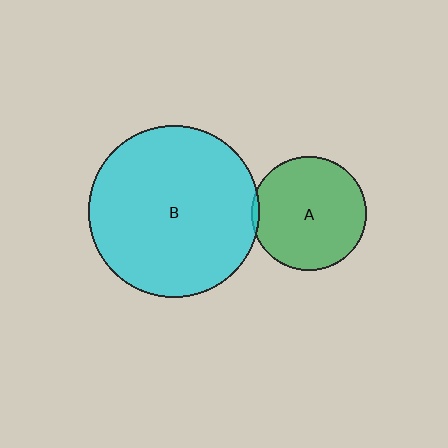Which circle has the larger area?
Circle B (cyan).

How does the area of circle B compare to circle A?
Approximately 2.3 times.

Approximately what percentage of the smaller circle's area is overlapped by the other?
Approximately 5%.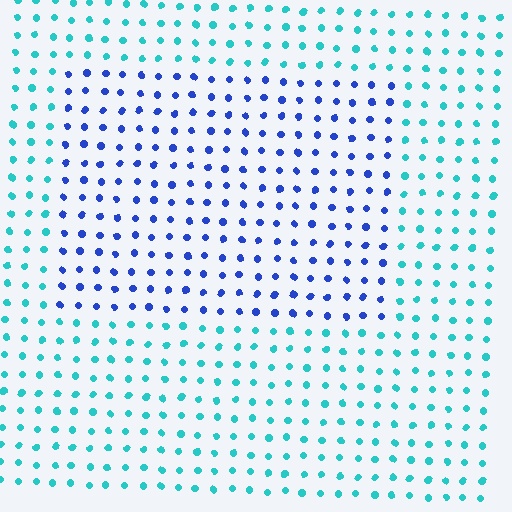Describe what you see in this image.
The image is filled with small cyan elements in a uniform arrangement. A rectangle-shaped region is visible where the elements are tinted to a slightly different hue, forming a subtle color boundary.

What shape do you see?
I see a rectangle.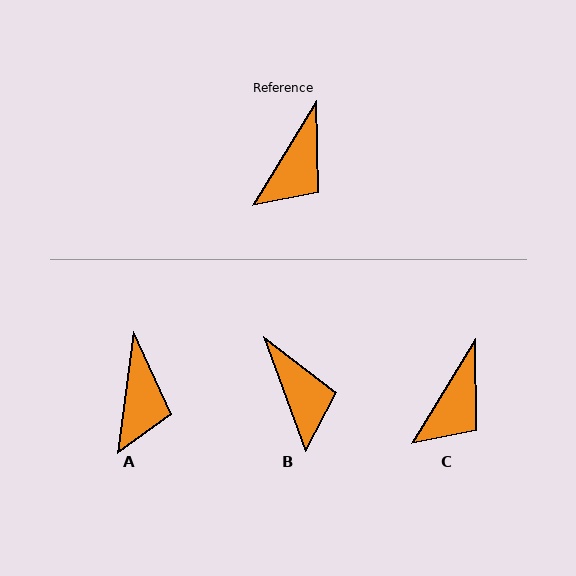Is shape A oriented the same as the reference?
No, it is off by about 24 degrees.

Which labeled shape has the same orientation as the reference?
C.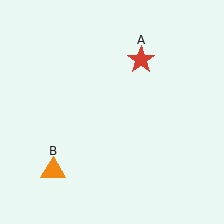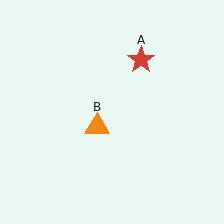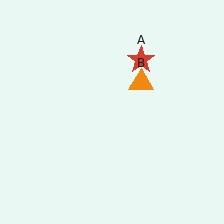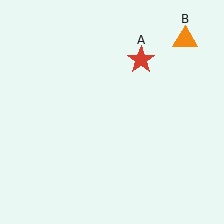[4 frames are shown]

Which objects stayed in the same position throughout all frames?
Red star (object A) remained stationary.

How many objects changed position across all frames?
1 object changed position: orange triangle (object B).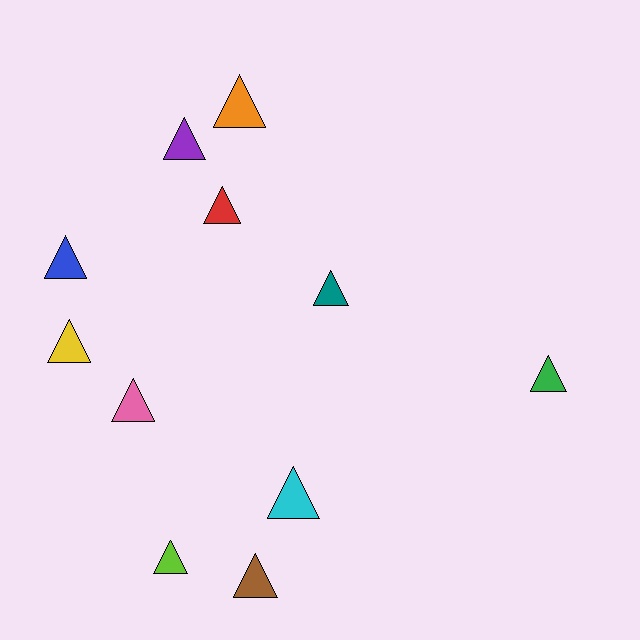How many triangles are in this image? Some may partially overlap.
There are 11 triangles.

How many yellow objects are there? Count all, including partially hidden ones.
There is 1 yellow object.